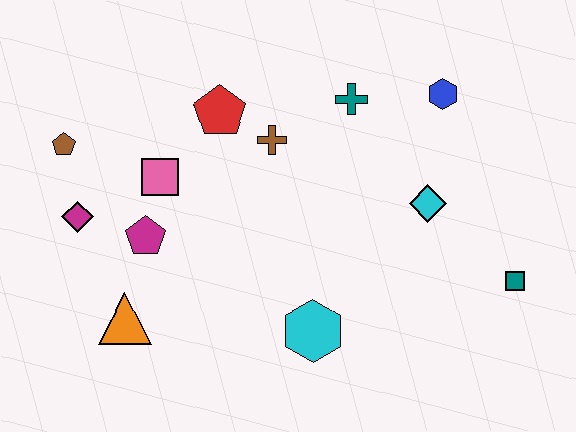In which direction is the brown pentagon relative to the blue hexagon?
The brown pentagon is to the left of the blue hexagon.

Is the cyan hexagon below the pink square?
Yes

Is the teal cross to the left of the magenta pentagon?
No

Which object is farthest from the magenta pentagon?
The teal square is farthest from the magenta pentagon.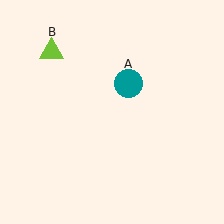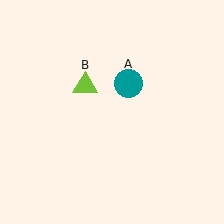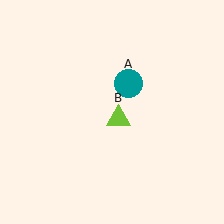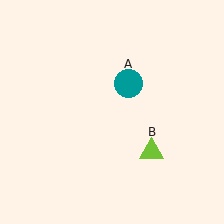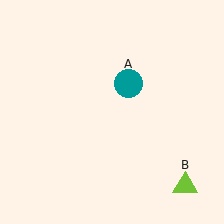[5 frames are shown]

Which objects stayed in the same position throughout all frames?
Teal circle (object A) remained stationary.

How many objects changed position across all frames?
1 object changed position: lime triangle (object B).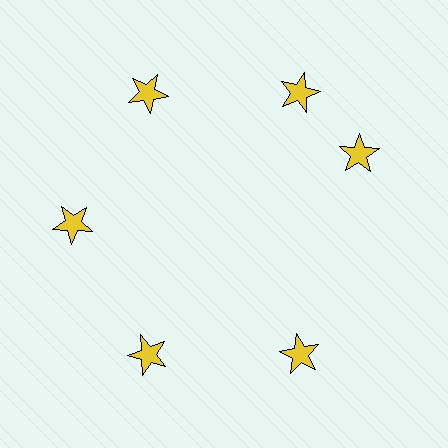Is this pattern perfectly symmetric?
No. The 6 yellow stars are arranged in a ring, but one element near the 3 o'clock position is rotated out of alignment along the ring, breaking the 6-fold rotational symmetry.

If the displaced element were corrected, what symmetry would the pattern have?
It would have 6-fold rotational symmetry — the pattern would map onto itself every 60 degrees.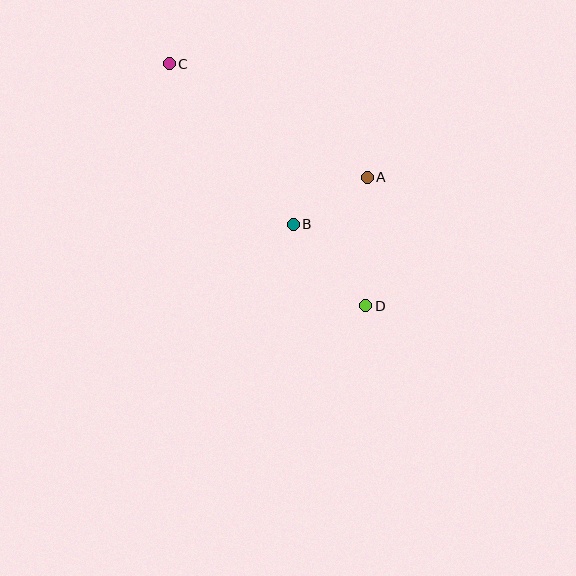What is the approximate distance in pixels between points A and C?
The distance between A and C is approximately 228 pixels.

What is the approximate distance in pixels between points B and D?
The distance between B and D is approximately 109 pixels.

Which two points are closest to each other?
Points A and B are closest to each other.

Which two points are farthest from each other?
Points C and D are farthest from each other.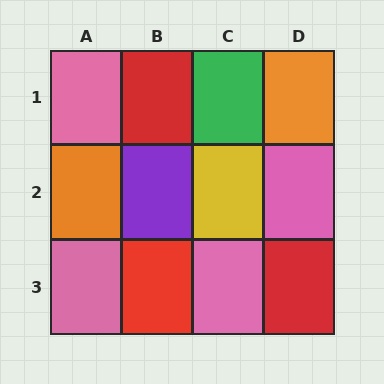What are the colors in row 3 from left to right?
Pink, red, pink, red.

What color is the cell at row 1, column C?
Green.